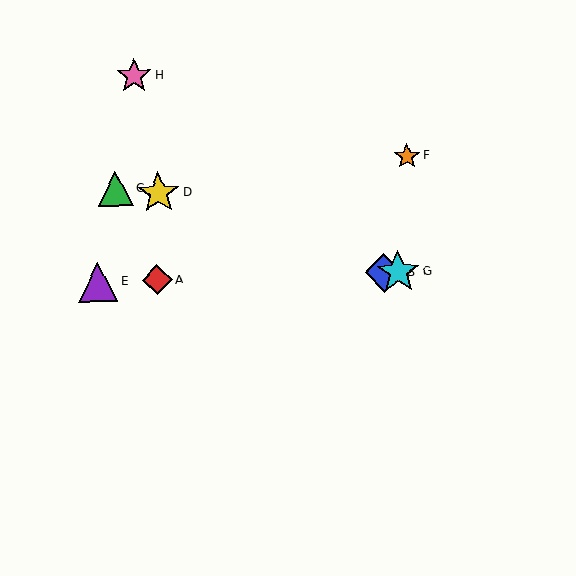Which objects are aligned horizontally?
Objects A, B, E, G are aligned horizontally.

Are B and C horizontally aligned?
No, B is at y≈273 and C is at y≈188.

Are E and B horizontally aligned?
Yes, both are at y≈282.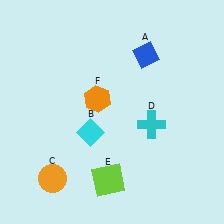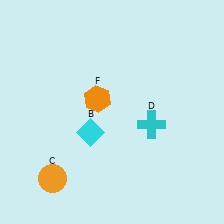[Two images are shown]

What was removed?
The lime square (E), the blue diamond (A) were removed in Image 2.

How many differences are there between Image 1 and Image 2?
There are 2 differences between the two images.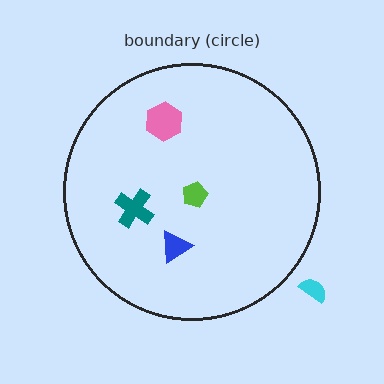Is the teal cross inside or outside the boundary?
Inside.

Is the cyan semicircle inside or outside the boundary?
Outside.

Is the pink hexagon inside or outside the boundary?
Inside.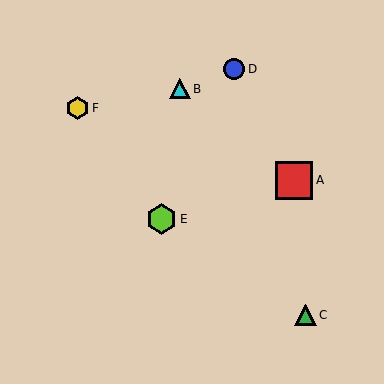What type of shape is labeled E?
Shape E is a lime hexagon.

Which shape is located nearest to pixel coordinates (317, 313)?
The green triangle (labeled C) at (305, 315) is nearest to that location.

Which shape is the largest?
The red square (labeled A) is the largest.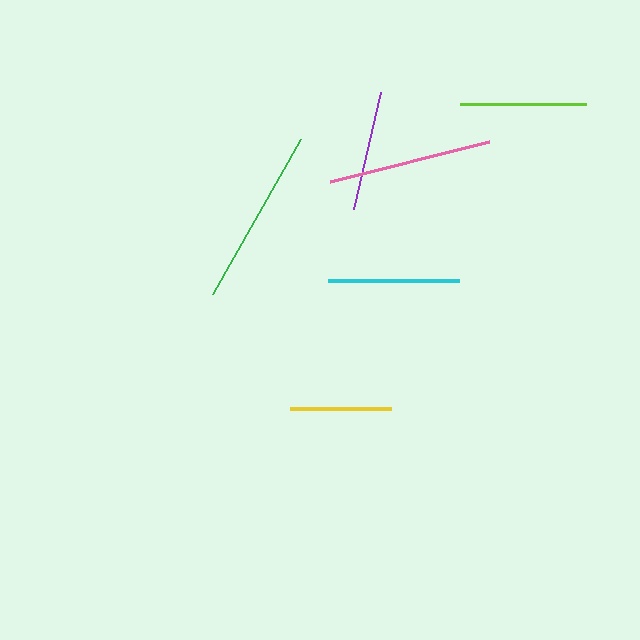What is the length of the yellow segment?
The yellow segment is approximately 102 pixels long.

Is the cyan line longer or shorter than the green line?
The green line is longer than the cyan line.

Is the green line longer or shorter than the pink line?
The green line is longer than the pink line.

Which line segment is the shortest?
The yellow line is the shortest at approximately 102 pixels.